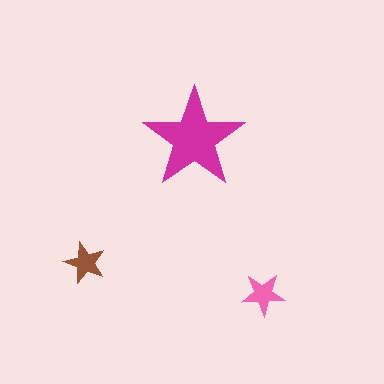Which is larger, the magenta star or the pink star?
The magenta one.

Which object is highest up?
The magenta star is topmost.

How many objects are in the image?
There are 3 objects in the image.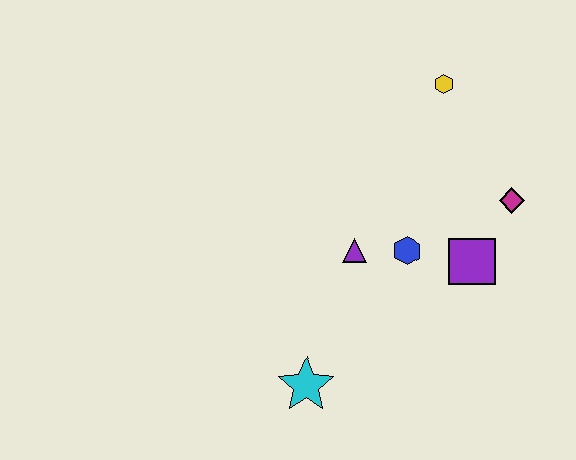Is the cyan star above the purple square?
No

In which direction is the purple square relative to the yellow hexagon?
The purple square is below the yellow hexagon.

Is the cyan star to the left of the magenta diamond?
Yes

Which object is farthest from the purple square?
The cyan star is farthest from the purple square.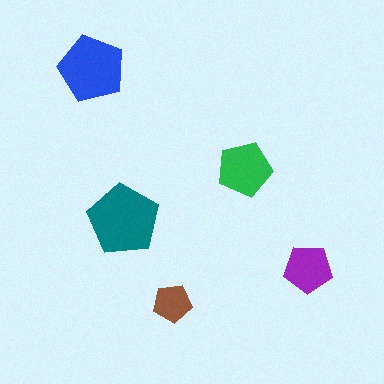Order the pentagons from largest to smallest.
the teal one, the blue one, the green one, the purple one, the brown one.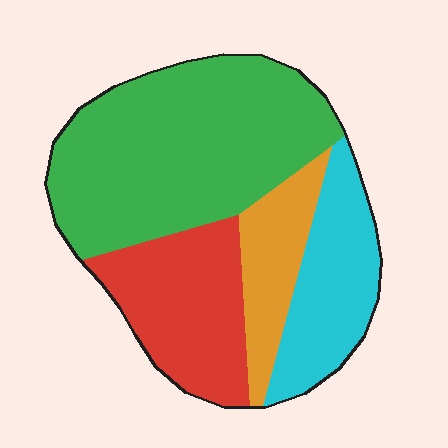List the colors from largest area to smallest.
From largest to smallest: green, red, cyan, orange.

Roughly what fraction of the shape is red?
Red covers 22% of the shape.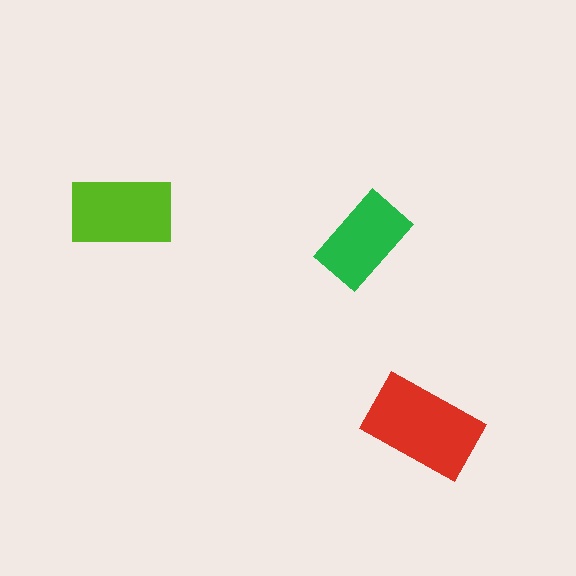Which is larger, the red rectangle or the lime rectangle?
The red one.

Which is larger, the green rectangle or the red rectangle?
The red one.